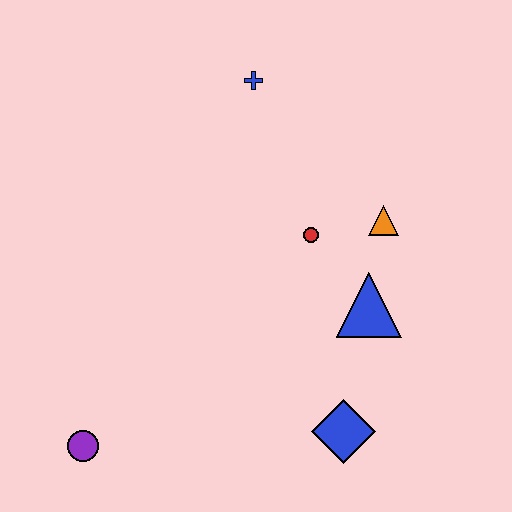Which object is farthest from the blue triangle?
The purple circle is farthest from the blue triangle.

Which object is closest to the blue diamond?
The blue triangle is closest to the blue diamond.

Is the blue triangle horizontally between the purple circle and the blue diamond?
No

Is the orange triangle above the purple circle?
Yes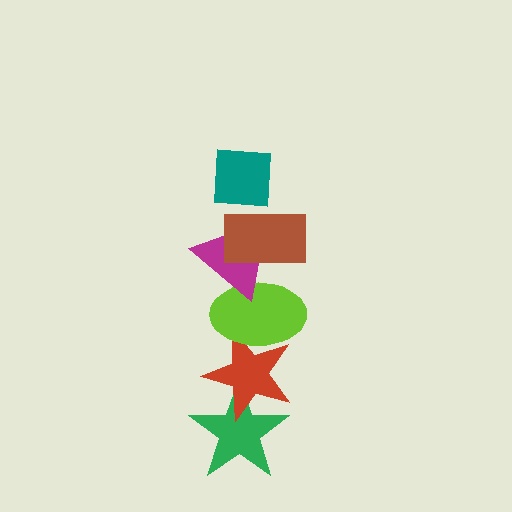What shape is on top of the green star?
The red star is on top of the green star.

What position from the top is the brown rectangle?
The brown rectangle is 2nd from the top.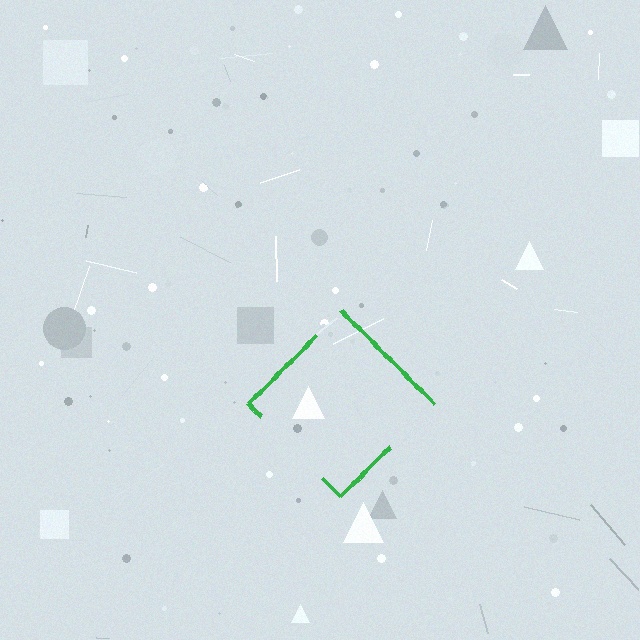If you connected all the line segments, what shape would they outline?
They would outline a diamond.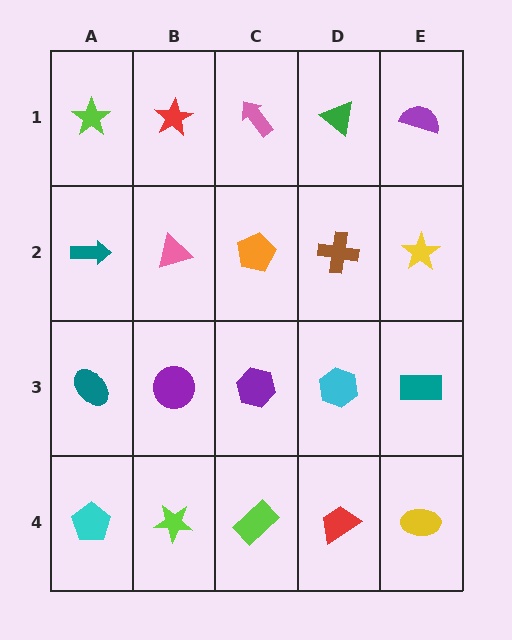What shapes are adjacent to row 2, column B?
A red star (row 1, column B), a purple circle (row 3, column B), a teal arrow (row 2, column A), an orange pentagon (row 2, column C).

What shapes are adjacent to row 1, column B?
A pink triangle (row 2, column B), a lime star (row 1, column A), a pink arrow (row 1, column C).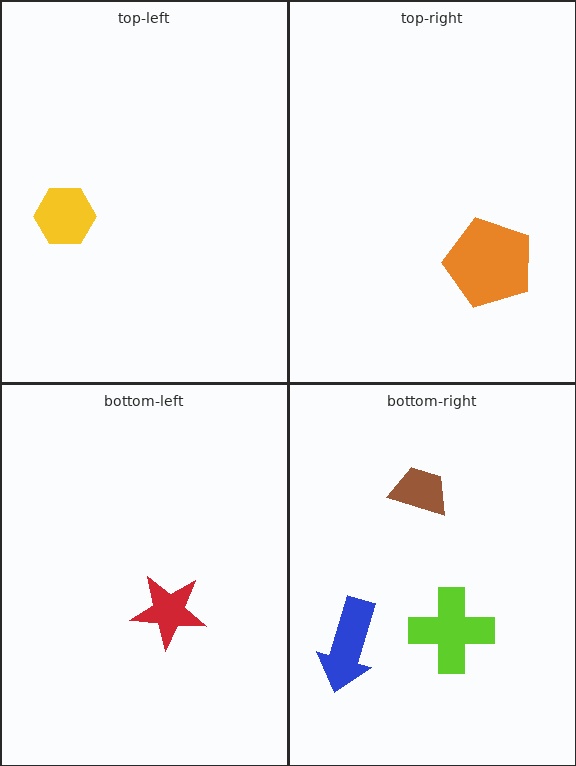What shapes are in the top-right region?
The orange pentagon.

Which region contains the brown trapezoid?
The bottom-right region.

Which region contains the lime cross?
The bottom-right region.